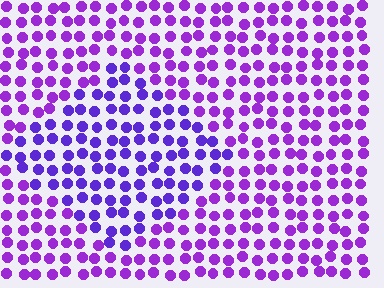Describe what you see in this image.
The image is filled with small purple elements in a uniform arrangement. A diamond-shaped region is visible where the elements are tinted to a slightly different hue, forming a subtle color boundary.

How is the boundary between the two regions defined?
The boundary is defined purely by a slight shift in hue (about 22 degrees). Spacing, size, and orientation are identical on both sides.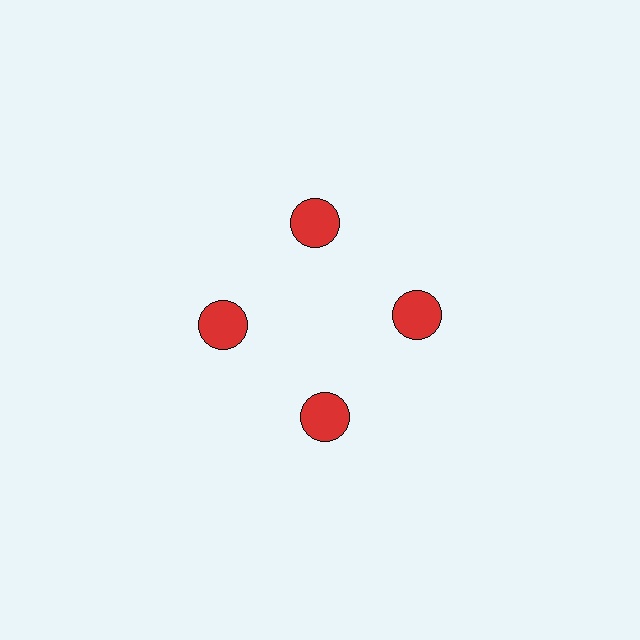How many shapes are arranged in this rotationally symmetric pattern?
There are 4 shapes, arranged in 4 groups of 1.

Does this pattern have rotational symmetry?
Yes, this pattern has 4-fold rotational symmetry. It looks the same after rotating 90 degrees around the center.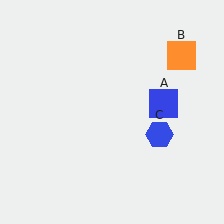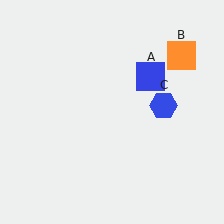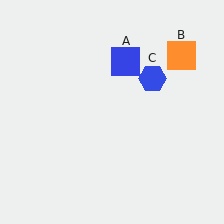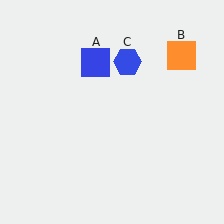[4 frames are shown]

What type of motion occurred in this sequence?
The blue square (object A), blue hexagon (object C) rotated counterclockwise around the center of the scene.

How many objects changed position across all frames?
2 objects changed position: blue square (object A), blue hexagon (object C).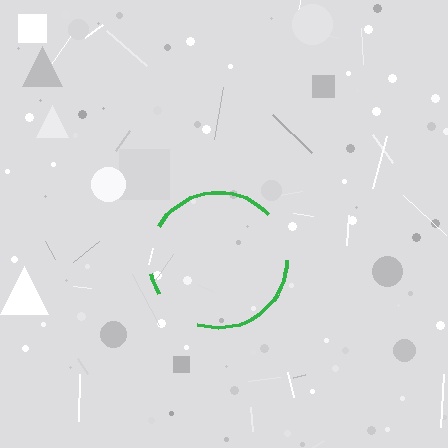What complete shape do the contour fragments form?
The contour fragments form a circle.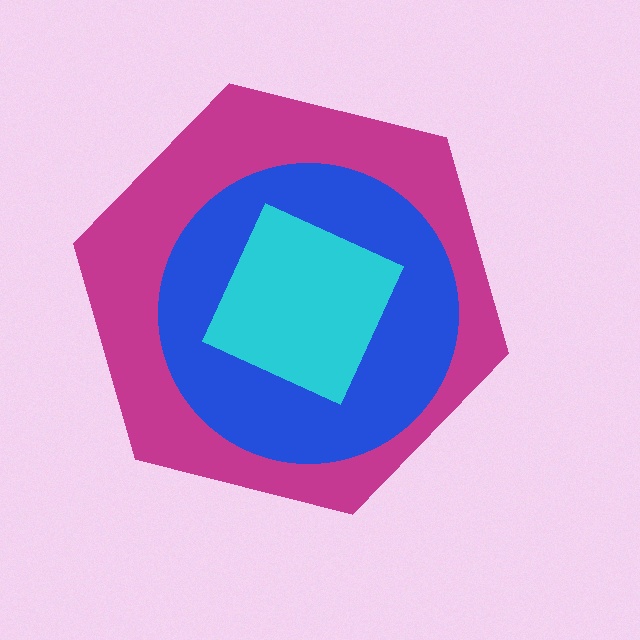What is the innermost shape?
The cyan diamond.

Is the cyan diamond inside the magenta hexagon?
Yes.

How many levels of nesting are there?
3.